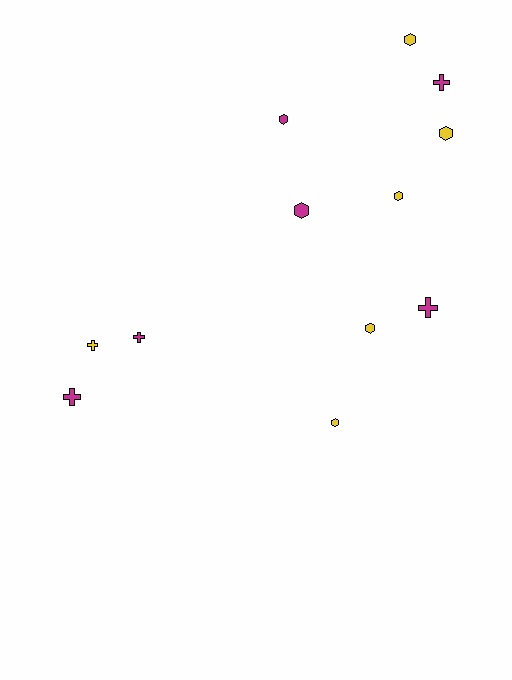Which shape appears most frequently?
Hexagon, with 7 objects.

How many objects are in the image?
There are 12 objects.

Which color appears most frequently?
Yellow, with 6 objects.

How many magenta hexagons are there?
There are 2 magenta hexagons.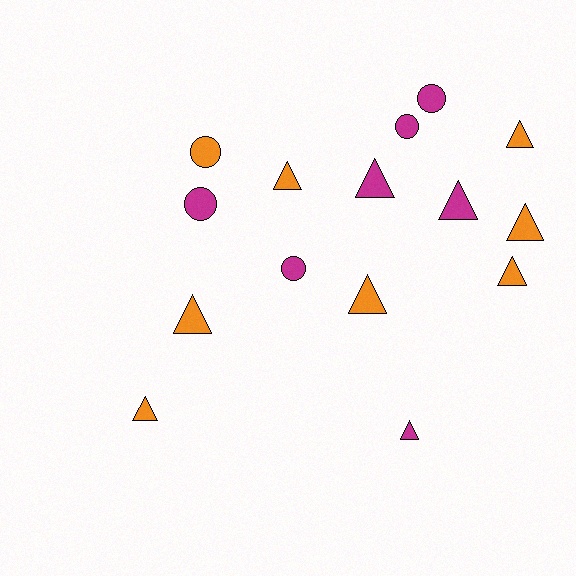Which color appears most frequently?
Orange, with 8 objects.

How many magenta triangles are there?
There are 3 magenta triangles.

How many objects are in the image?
There are 15 objects.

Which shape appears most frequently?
Triangle, with 10 objects.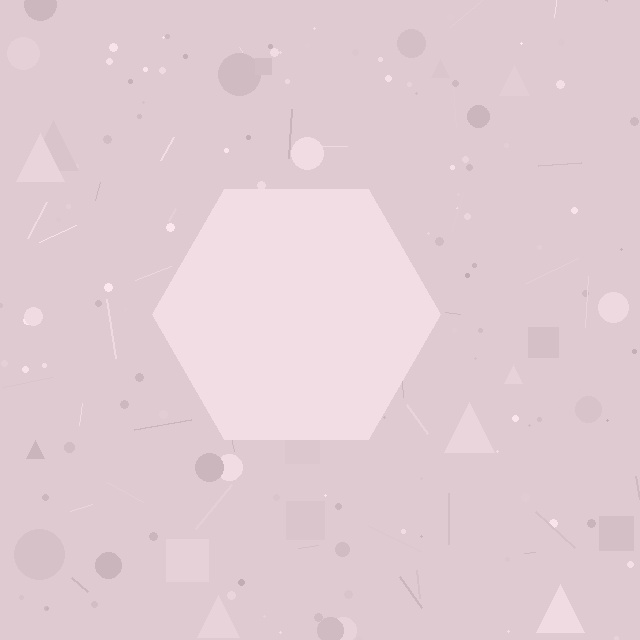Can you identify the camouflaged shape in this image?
The camouflaged shape is a hexagon.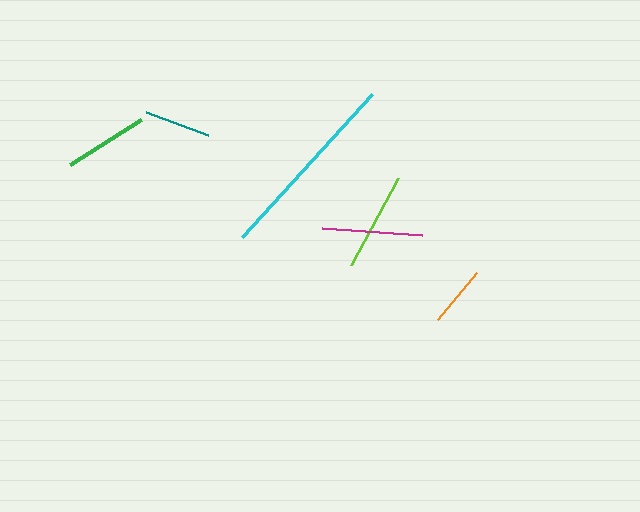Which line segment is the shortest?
The orange line is the shortest at approximately 61 pixels.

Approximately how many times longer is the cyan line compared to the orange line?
The cyan line is approximately 3.2 times the length of the orange line.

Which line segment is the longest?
The cyan line is the longest at approximately 193 pixels.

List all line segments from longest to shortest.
From longest to shortest: cyan, magenta, lime, green, teal, orange.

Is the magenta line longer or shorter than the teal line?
The magenta line is longer than the teal line.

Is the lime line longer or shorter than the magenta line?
The magenta line is longer than the lime line.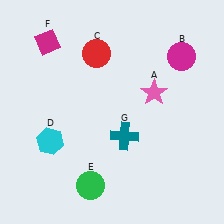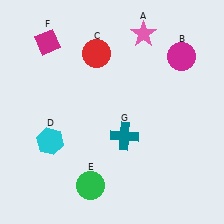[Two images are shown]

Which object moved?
The pink star (A) moved up.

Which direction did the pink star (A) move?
The pink star (A) moved up.